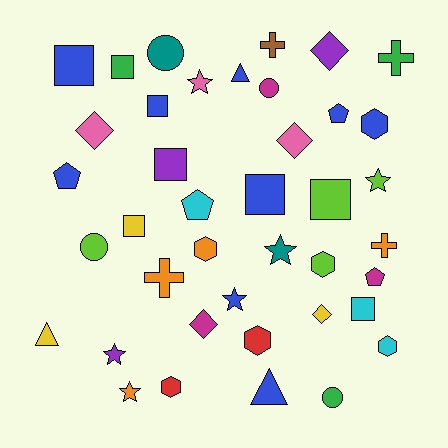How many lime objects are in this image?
There are 4 lime objects.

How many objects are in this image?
There are 40 objects.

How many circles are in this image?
There are 4 circles.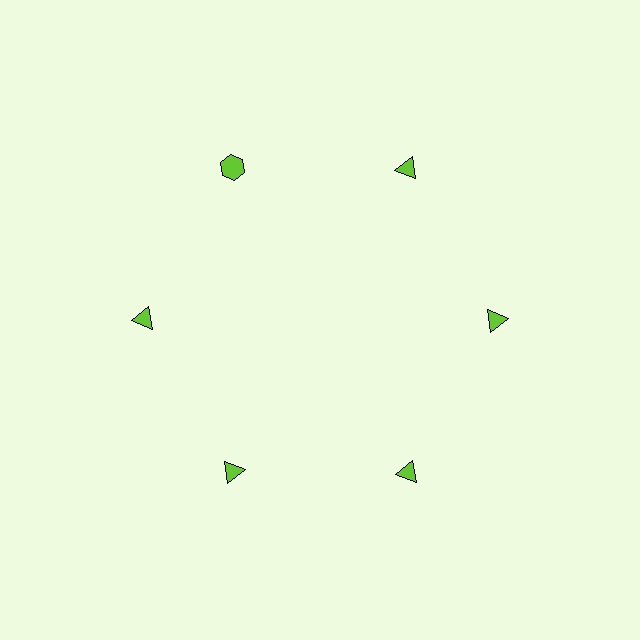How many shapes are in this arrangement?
There are 6 shapes arranged in a ring pattern.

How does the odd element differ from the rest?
It has a different shape: hexagon instead of triangle.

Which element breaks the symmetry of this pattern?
The lime hexagon at roughly the 11 o'clock position breaks the symmetry. All other shapes are lime triangles.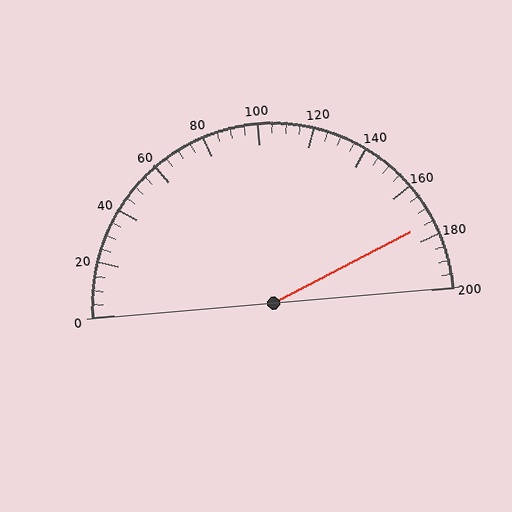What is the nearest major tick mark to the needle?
The nearest major tick mark is 180.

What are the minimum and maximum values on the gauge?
The gauge ranges from 0 to 200.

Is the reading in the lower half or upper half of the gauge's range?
The reading is in the upper half of the range (0 to 200).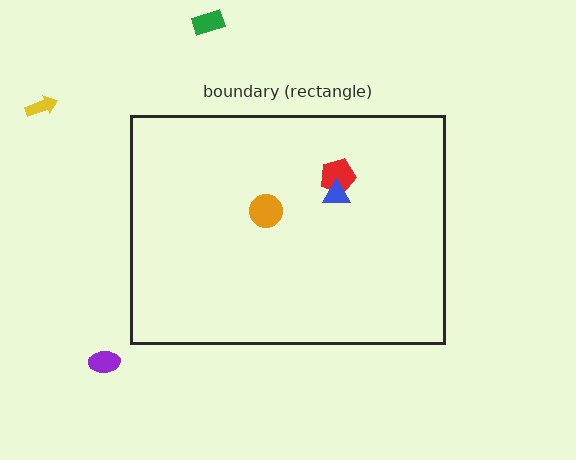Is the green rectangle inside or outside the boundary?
Outside.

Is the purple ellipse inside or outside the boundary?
Outside.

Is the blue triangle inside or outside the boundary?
Inside.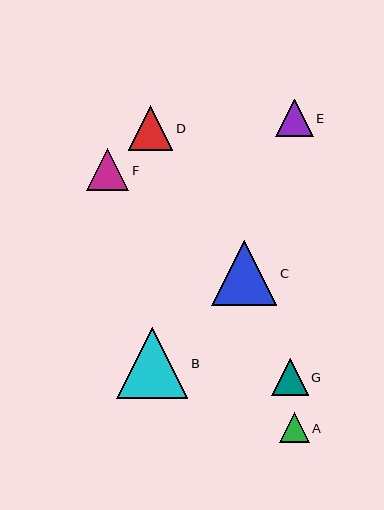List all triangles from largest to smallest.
From largest to smallest: B, C, D, F, E, G, A.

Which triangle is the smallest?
Triangle A is the smallest with a size of approximately 30 pixels.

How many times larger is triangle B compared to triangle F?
Triangle B is approximately 1.7 times the size of triangle F.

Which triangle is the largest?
Triangle B is the largest with a size of approximately 71 pixels.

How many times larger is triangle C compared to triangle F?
Triangle C is approximately 1.6 times the size of triangle F.